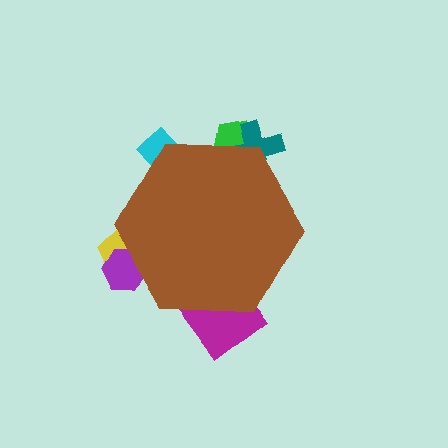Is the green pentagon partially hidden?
Yes, the green pentagon is partially hidden behind the brown hexagon.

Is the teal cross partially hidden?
Yes, the teal cross is partially hidden behind the brown hexagon.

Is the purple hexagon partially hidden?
Yes, the purple hexagon is partially hidden behind the brown hexagon.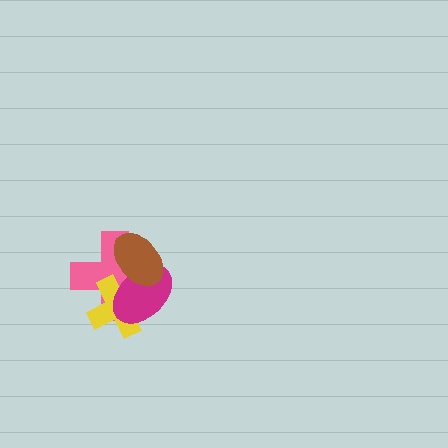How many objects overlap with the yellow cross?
3 objects overlap with the yellow cross.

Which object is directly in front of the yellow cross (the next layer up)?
The magenta ellipse is directly in front of the yellow cross.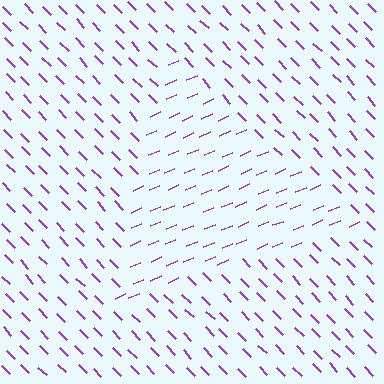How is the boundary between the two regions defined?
The boundary is defined purely by a change in line orientation (approximately 68 degrees difference). All lines are the same color and thickness.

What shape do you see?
I see a triangle.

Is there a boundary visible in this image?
Yes, there is a texture boundary formed by a change in line orientation.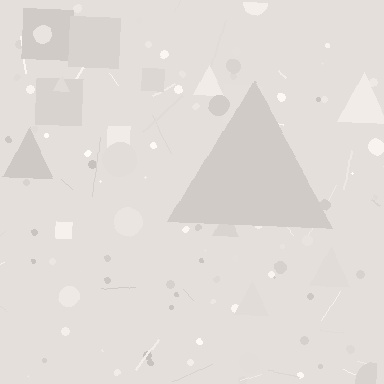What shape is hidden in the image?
A triangle is hidden in the image.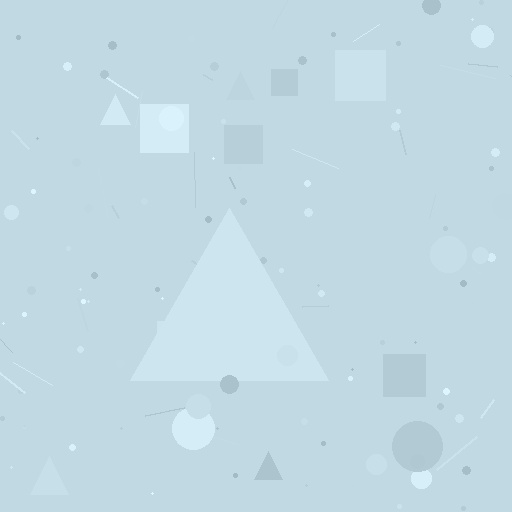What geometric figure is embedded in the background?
A triangle is embedded in the background.